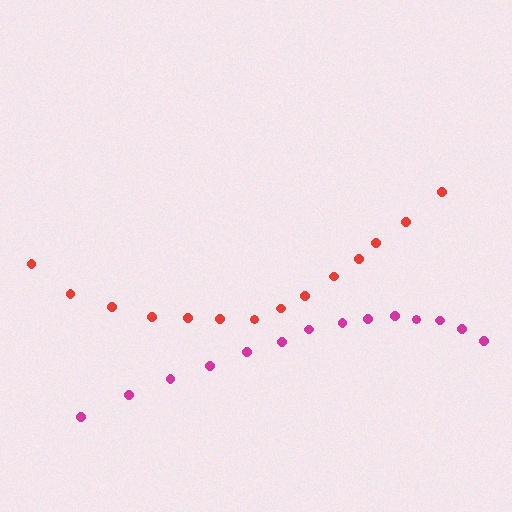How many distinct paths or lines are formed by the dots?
There are 2 distinct paths.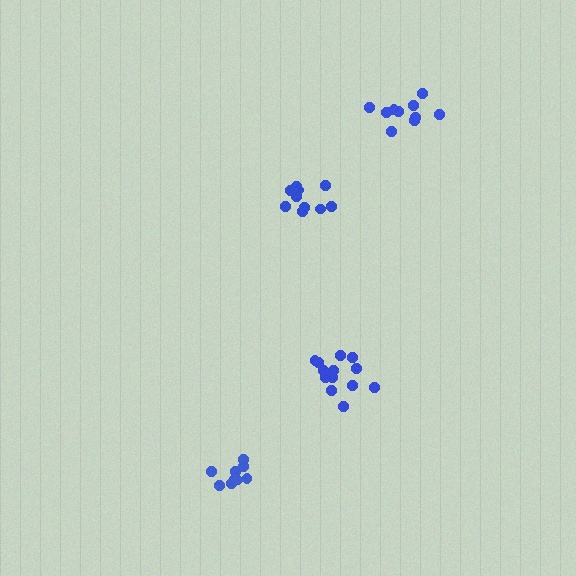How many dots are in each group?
Group 1: 10 dots, Group 2: 13 dots, Group 3: 11 dots, Group 4: 9 dots (43 total).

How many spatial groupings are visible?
There are 4 spatial groupings.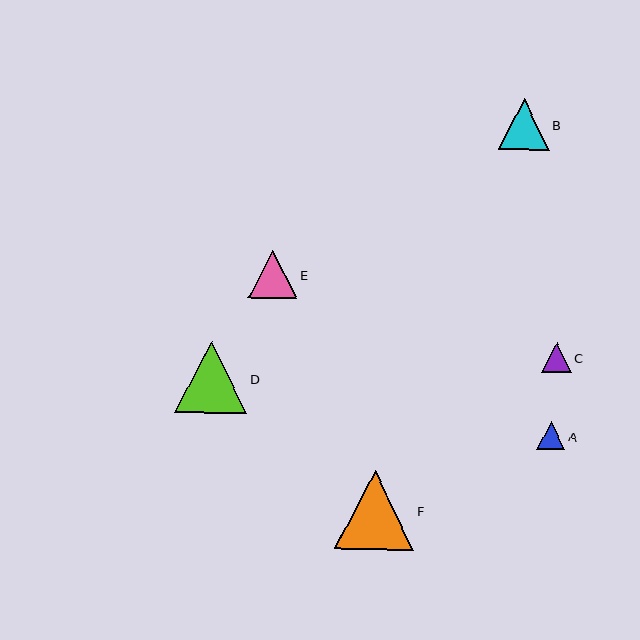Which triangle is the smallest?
Triangle A is the smallest with a size of approximately 28 pixels.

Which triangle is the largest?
Triangle F is the largest with a size of approximately 79 pixels.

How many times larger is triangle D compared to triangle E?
Triangle D is approximately 1.5 times the size of triangle E.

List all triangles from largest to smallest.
From largest to smallest: F, D, B, E, C, A.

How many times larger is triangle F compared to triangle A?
Triangle F is approximately 2.8 times the size of triangle A.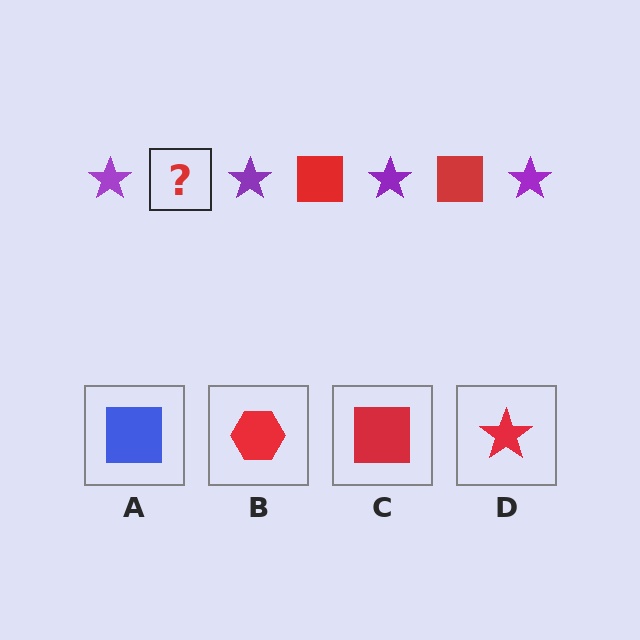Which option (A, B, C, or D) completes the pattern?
C.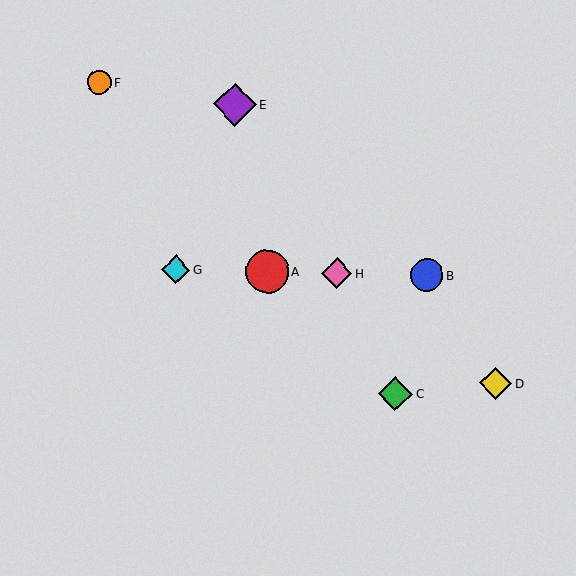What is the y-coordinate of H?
Object H is at y≈273.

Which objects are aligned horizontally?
Objects A, B, G, H are aligned horizontally.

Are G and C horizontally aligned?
No, G is at y≈270 and C is at y≈394.